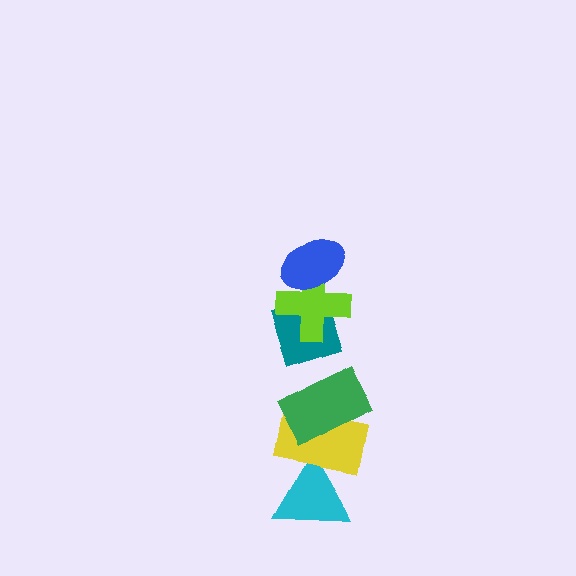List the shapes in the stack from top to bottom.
From top to bottom: the blue ellipse, the lime cross, the teal diamond, the green rectangle, the yellow rectangle, the cyan triangle.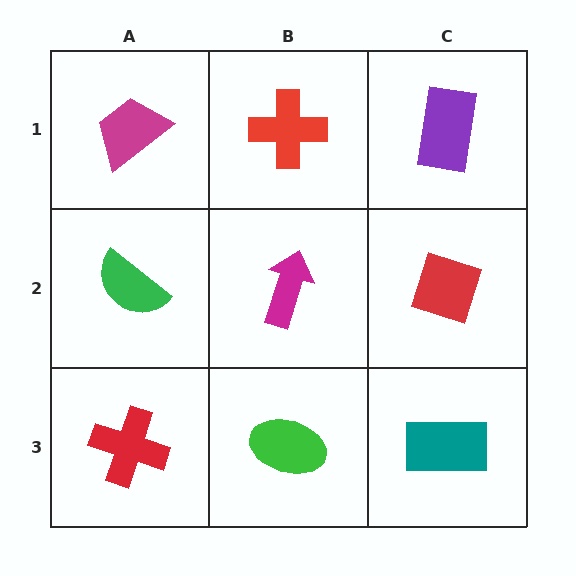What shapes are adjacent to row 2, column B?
A red cross (row 1, column B), a green ellipse (row 3, column B), a green semicircle (row 2, column A), a red diamond (row 2, column C).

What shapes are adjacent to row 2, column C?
A purple rectangle (row 1, column C), a teal rectangle (row 3, column C), a magenta arrow (row 2, column B).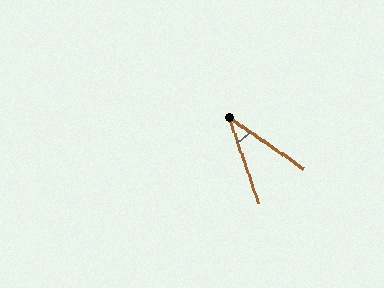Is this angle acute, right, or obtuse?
It is acute.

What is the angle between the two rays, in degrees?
Approximately 36 degrees.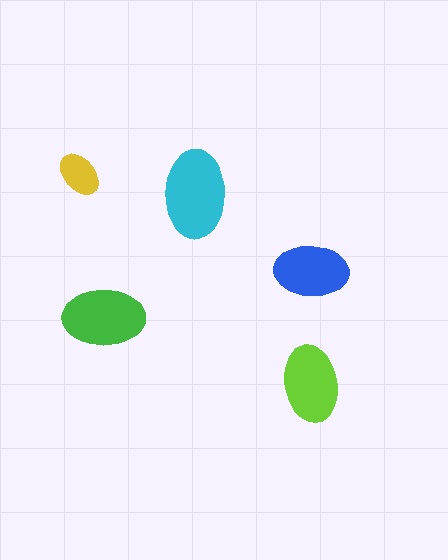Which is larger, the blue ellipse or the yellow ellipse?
The blue one.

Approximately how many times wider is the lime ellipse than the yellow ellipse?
About 1.5 times wider.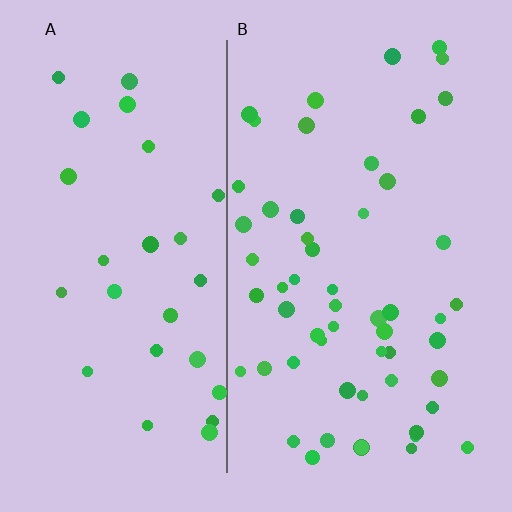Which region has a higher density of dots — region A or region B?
B (the right).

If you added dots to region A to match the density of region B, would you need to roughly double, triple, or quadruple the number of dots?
Approximately double.